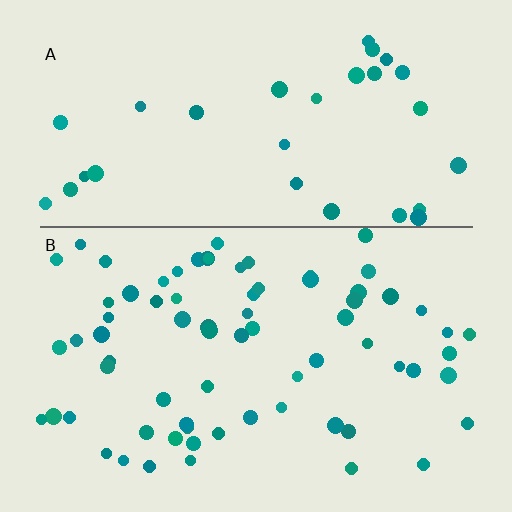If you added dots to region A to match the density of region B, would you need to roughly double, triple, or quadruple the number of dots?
Approximately double.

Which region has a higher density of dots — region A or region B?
B (the bottom).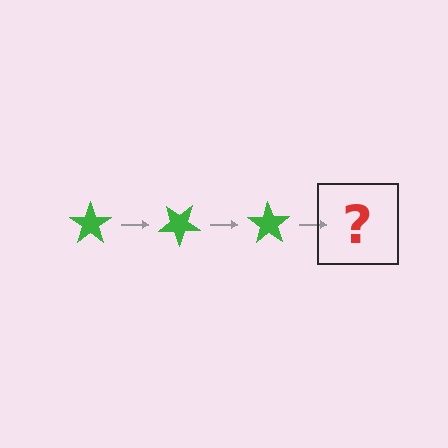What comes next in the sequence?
The next element should be a green star rotated 105 degrees.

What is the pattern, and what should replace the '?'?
The pattern is that the star rotates 35 degrees each step. The '?' should be a green star rotated 105 degrees.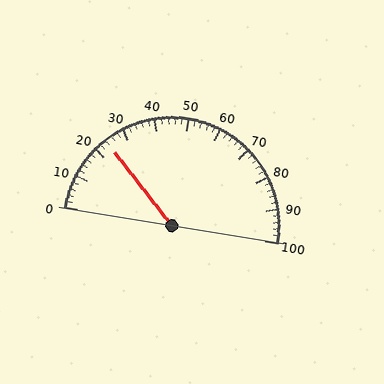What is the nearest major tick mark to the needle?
The nearest major tick mark is 20.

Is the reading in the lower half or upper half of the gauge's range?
The reading is in the lower half of the range (0 to 100).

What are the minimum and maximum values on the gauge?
The gauge ranges from 0 to 100.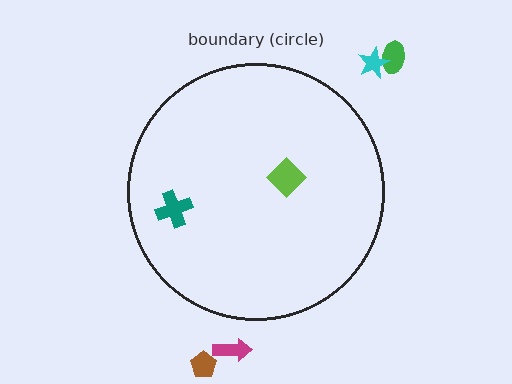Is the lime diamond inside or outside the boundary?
Inside.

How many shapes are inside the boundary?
2 inside, 4 outside.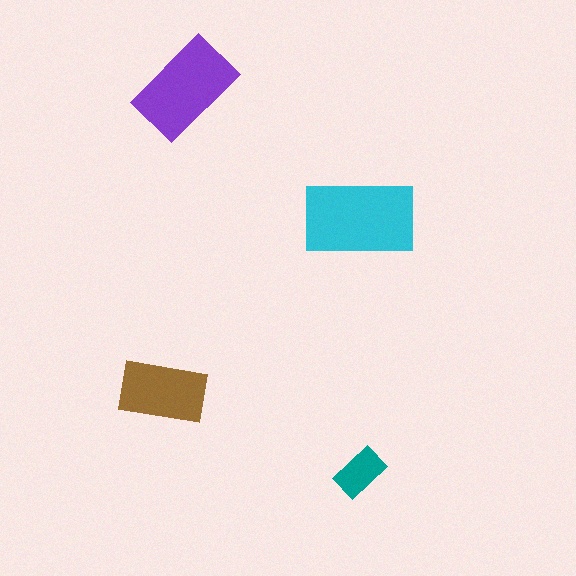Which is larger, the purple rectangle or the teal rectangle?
The purple one.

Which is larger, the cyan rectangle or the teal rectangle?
The cyan one.